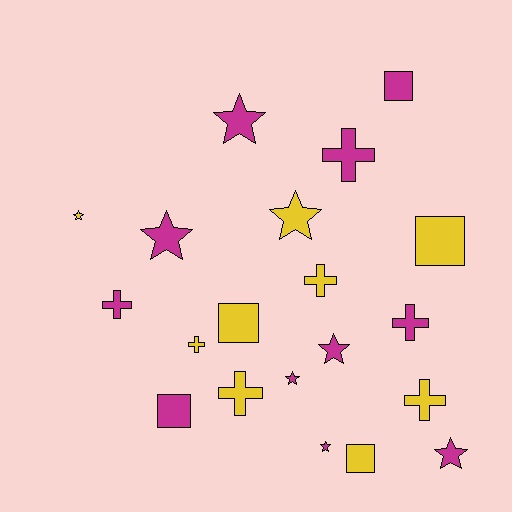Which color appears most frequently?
Magenta, with 11 objects.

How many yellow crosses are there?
There are 4 yellow crosses.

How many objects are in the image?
There are 20 objects.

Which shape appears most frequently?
Star, with 8 objects.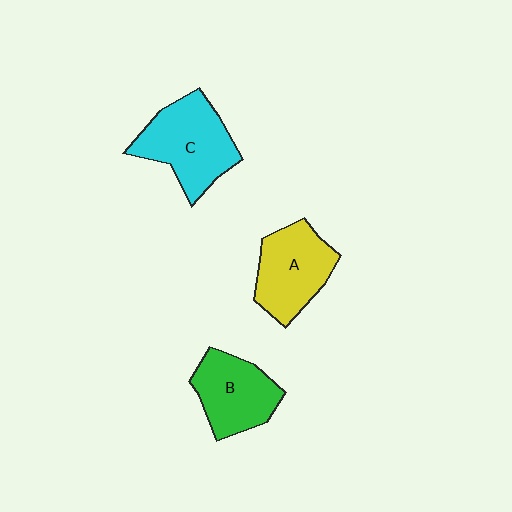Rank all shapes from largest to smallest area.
From largest to smallest: C (cyan), A (yellow), B (green).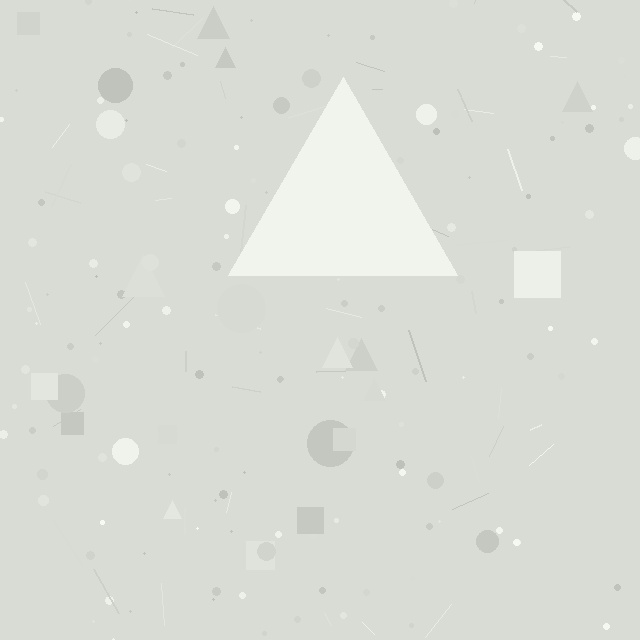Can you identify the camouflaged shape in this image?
The camouflaged shape is a triangle.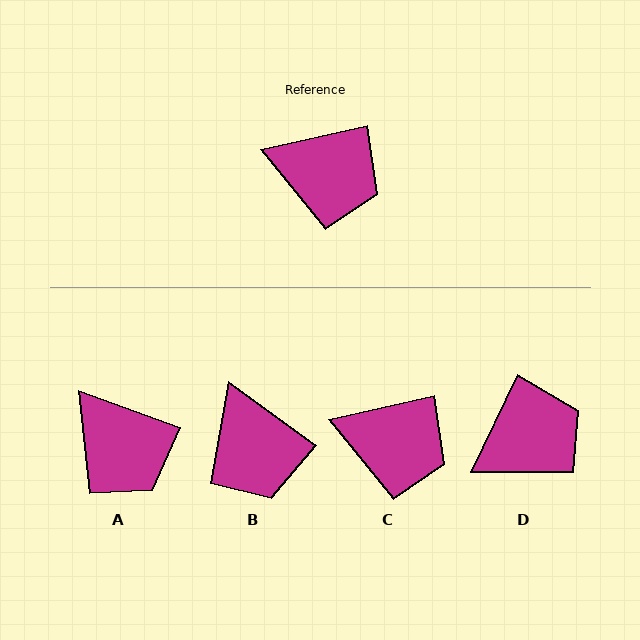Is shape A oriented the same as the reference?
No, it is off by about 32 degrees.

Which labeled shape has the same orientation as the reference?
C.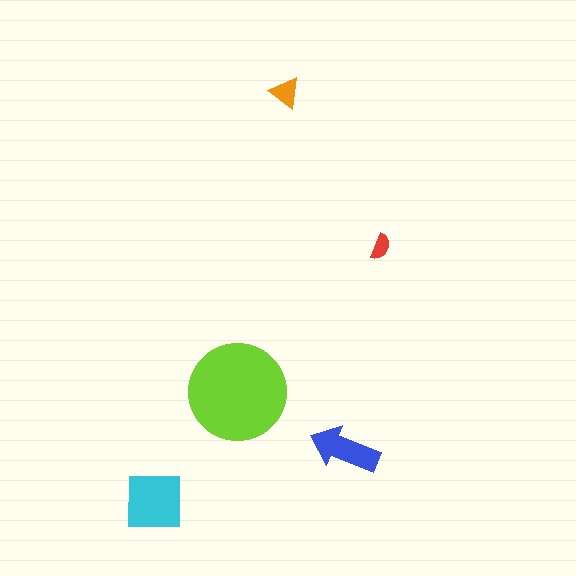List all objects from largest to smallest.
The lime circle, the cyan square, the blue arrow, the orange triangle, the red semicircle.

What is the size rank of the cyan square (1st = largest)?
2nd.